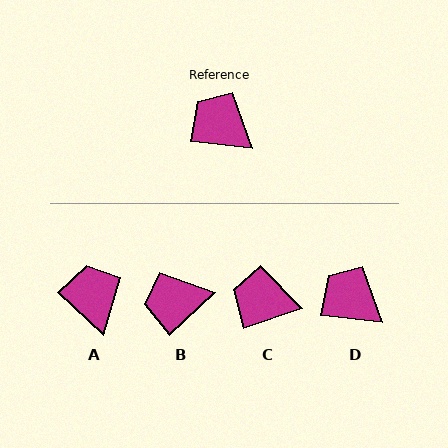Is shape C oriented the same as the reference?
No, it is off by about 26 degrees.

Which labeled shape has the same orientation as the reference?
D.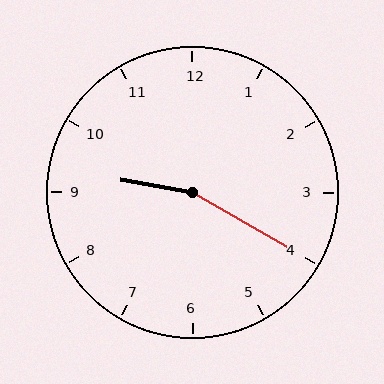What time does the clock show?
9:20.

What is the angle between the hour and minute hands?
Approximately 160 degrees.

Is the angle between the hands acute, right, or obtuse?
It is obtuse.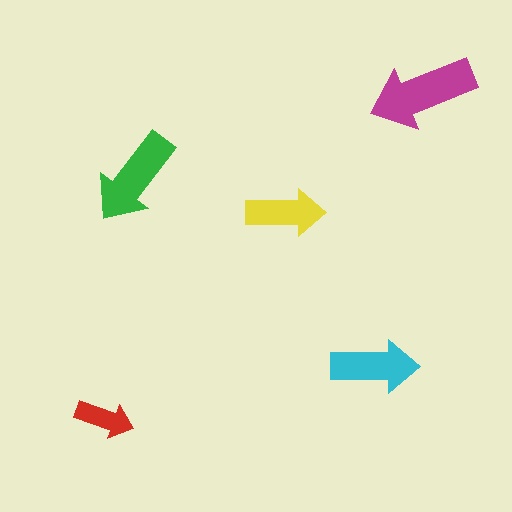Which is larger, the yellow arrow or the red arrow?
The yellow one.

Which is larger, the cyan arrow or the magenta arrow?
The magenta one.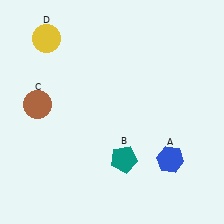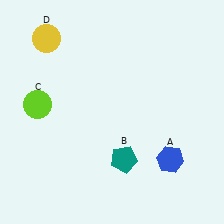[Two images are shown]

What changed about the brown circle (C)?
In Image 1, C is brown. In Image 2, it changed to lime.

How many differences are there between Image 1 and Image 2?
There is 1 difference between the two images.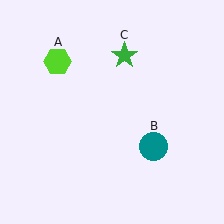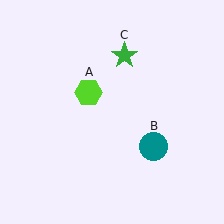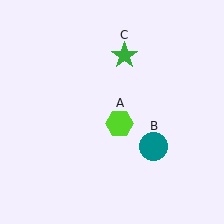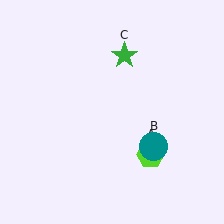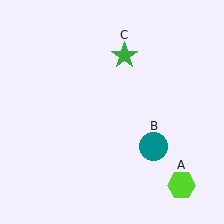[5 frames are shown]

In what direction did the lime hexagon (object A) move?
The lime hexagon (object A) moved down and to the right.